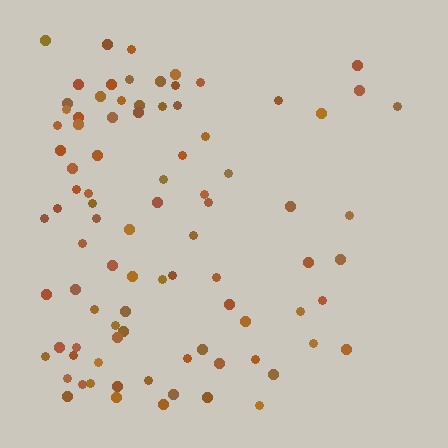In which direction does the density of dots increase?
From right to left, with the left side densest.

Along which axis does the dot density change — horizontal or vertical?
Horizontal.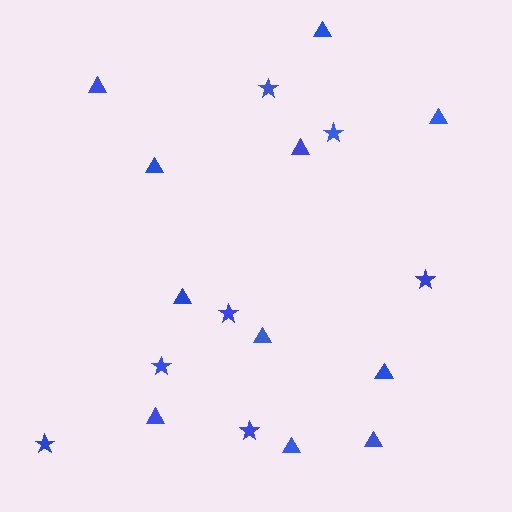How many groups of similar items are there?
There are 2 groups: one group of triangles (11) and one group of stars (7).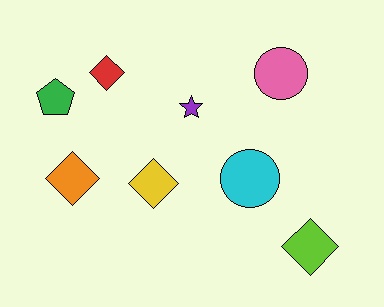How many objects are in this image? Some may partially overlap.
There are 8 objects.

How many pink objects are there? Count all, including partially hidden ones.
There is 1 pink object.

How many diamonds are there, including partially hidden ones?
There are 4 diamonds.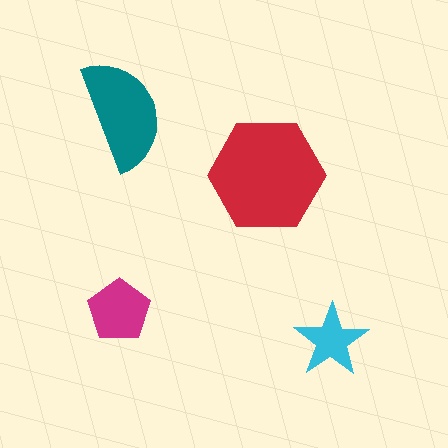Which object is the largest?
The red hexagon.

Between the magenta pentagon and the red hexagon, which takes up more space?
The red hexagon.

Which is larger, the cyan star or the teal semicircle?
The teal semicircle.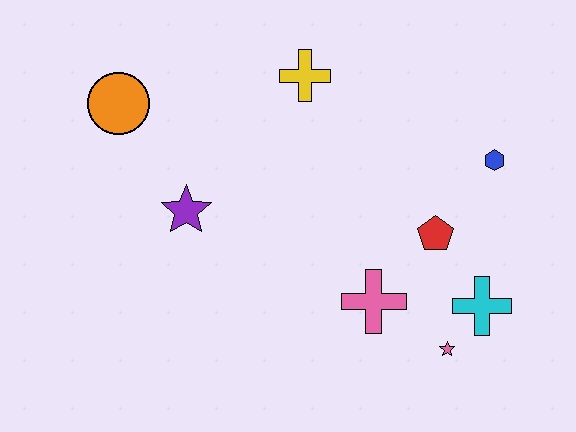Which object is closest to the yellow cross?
The purple star is closest to the yellow cross.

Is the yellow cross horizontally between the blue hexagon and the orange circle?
Yes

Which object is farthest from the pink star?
The orange circle is farthest from the pink star.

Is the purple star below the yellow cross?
Yes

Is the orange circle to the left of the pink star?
Yes